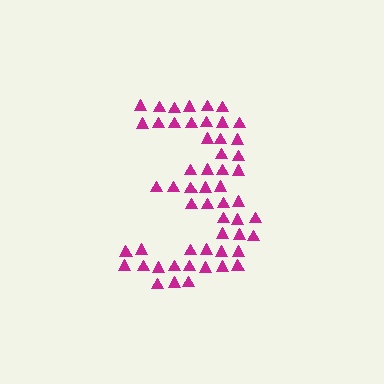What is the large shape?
The large shape is the digit 3.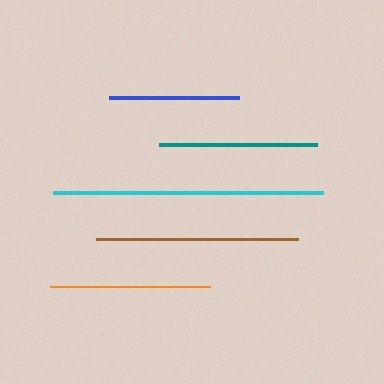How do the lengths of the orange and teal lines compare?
The orange and teal lines are approximately the same length.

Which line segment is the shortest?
The blue line is the shortest at approximately 130 pixels.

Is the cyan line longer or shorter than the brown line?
The cyan line is longer than the brown line.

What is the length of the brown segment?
The brown segment is approximately 202 pixels long.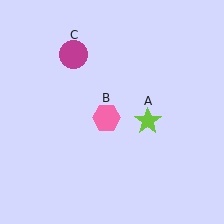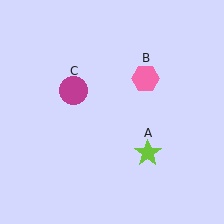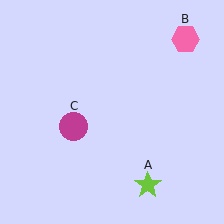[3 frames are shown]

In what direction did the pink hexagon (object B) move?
The pink hexagon (object B) moved up and to the right.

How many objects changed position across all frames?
3 objects changed position: lime star (object A), pink hexagon (object B), magenta circle (object C).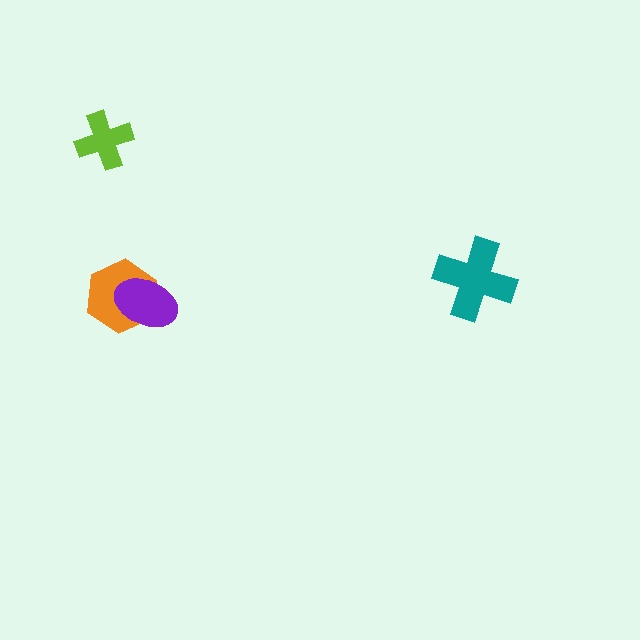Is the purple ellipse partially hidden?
No, no other shape covers it.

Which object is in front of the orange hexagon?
The purple ellipse is in front of the orange hexagon.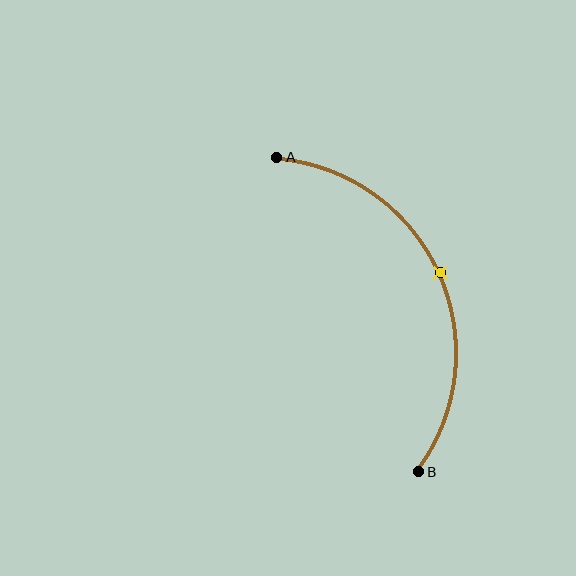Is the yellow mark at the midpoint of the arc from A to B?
Yes. The yellow mark lies on the arc at equal arc-length from both A and B — it is the arc midpoint.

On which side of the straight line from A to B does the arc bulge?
The arc bulges to the right of the straight line connecting A and B.